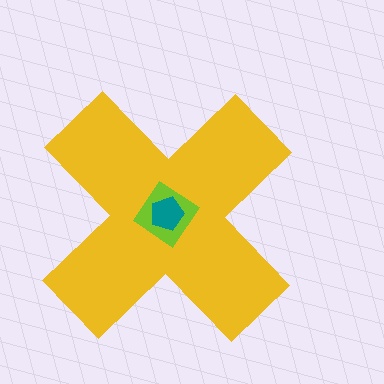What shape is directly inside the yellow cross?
The lime diamond.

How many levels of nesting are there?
3.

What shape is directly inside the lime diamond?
The teal pentagon.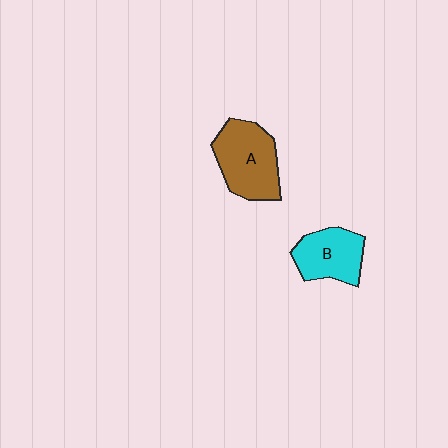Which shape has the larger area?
Shape A (brown).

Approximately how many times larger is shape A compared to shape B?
Approximately 1.3 times.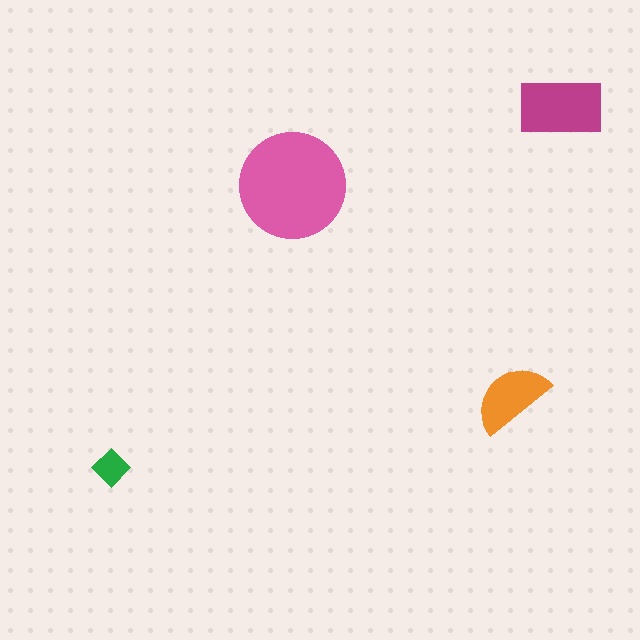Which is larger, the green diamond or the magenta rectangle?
The magenta rectangle.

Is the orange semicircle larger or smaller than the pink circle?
Smaller.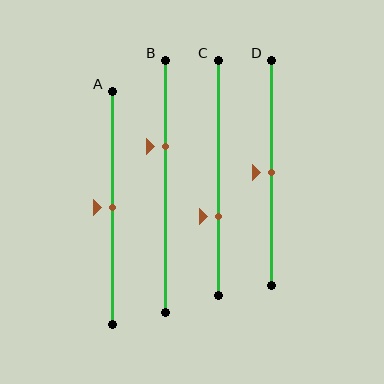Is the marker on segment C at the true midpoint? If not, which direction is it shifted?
No, the marker on segment C is shifted downward by about 16% of the segment length.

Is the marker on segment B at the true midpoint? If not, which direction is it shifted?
No, the marker on segment B is shifted upward by about 16% of the segment length.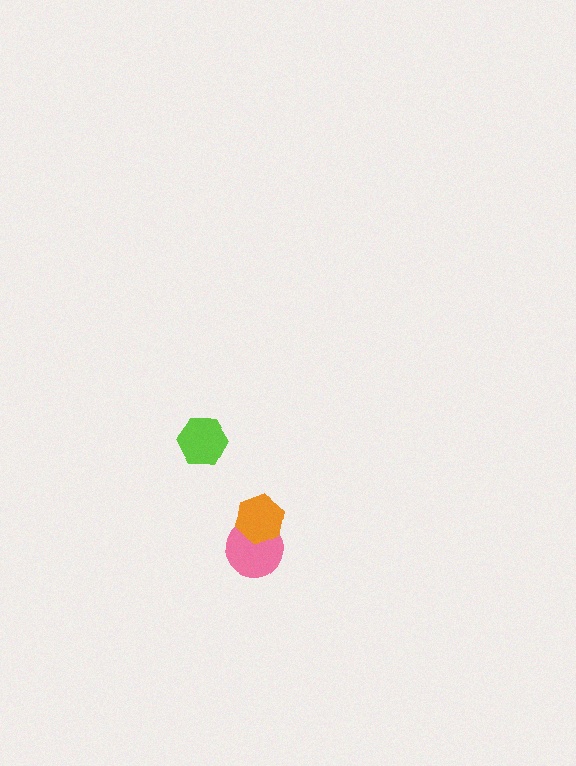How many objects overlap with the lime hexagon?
0 objects overlap with the lime hexagon.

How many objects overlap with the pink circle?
1 object overlaps with the pink circle.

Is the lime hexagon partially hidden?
No, no other shape covers it.